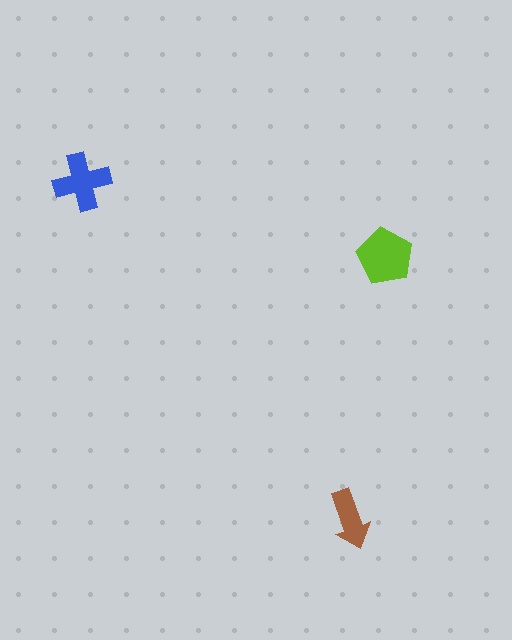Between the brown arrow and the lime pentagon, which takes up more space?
The lime pentagon.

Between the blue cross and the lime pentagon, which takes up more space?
The lime pentagon.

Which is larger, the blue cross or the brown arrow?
The blue cross.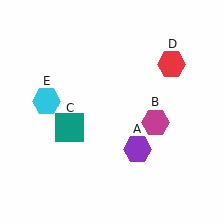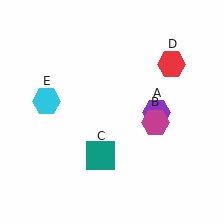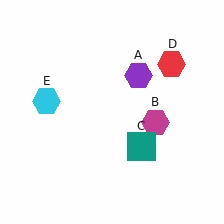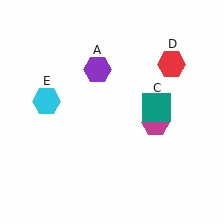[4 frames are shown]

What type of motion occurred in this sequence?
The purple hexagon (object A), teal square (object C) rotated counterclockwise around the center of the scene.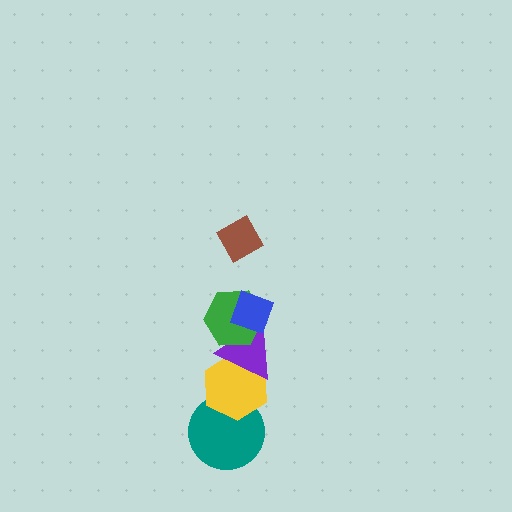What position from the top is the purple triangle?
The purple triangle is 4th from the top.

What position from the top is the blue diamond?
The blue diamond is 2nd from the top.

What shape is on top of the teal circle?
The yellow hexagon is on top of the teal circle.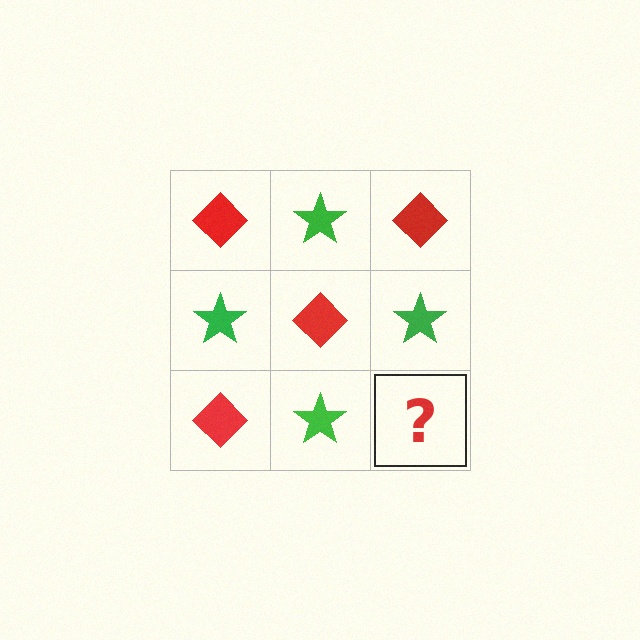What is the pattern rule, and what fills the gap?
The rule is that it alternates red diamond and green star in a checkerboard pattern. The gap should be filled with a red diamond.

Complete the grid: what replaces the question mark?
The question mark should be replaced with a red diamond.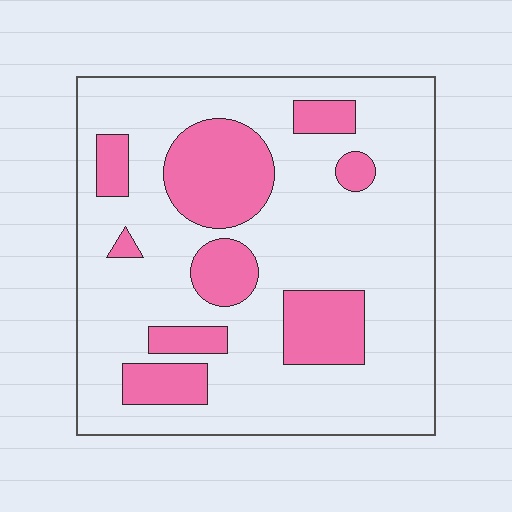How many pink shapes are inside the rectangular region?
9.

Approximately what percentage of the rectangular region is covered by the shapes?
Approximately 25%.